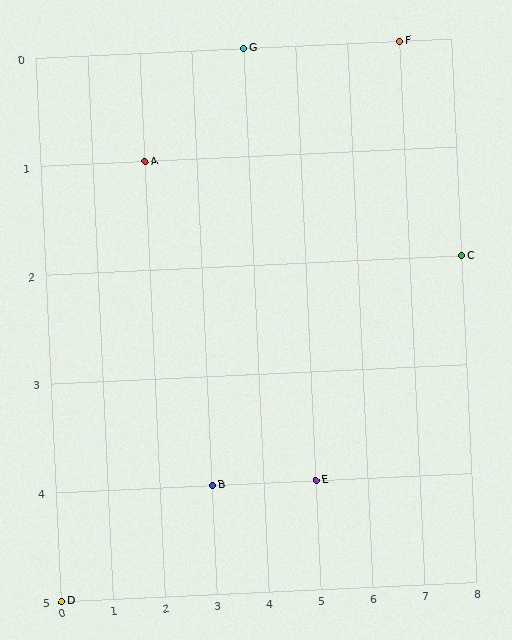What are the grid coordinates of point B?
Point B is at grid coordinates (3, 4).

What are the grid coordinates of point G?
Point G is at grid coordinates (4, 0).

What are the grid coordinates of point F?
Point F is at grid coordinates (7, 0).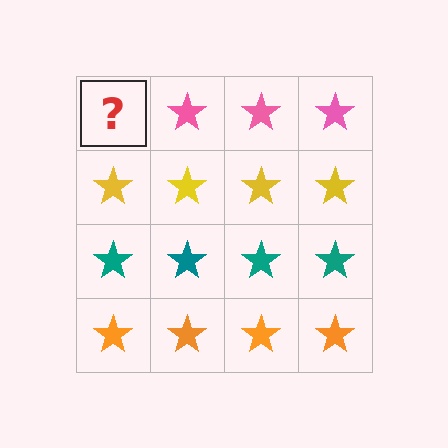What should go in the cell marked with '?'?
The missing cell should contain a pink star.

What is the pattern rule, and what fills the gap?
The rule is that each row has a consistent color. The gap should be filled with a pink star.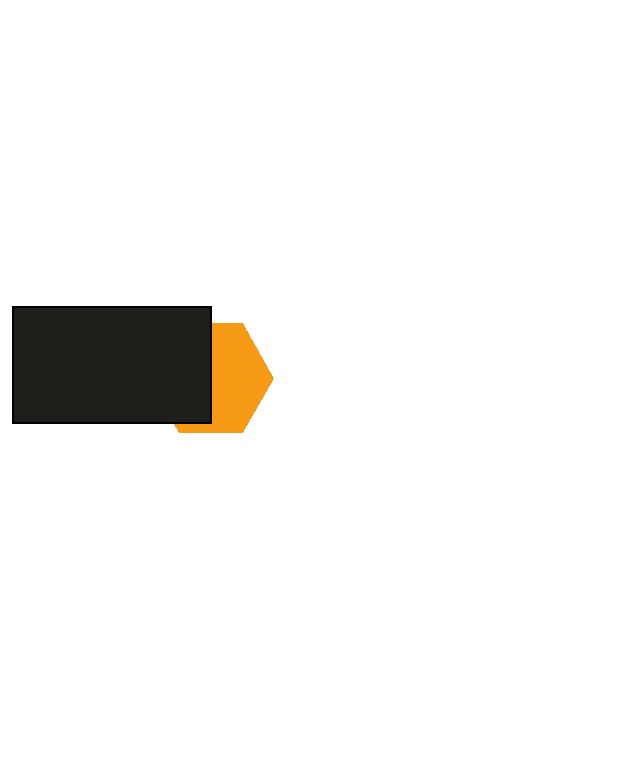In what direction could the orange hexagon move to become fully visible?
The orange hexagon could move right. That would shift it out from behind the black rectangle entirely.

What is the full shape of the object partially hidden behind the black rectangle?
The partially hidden object is an orange hexagon.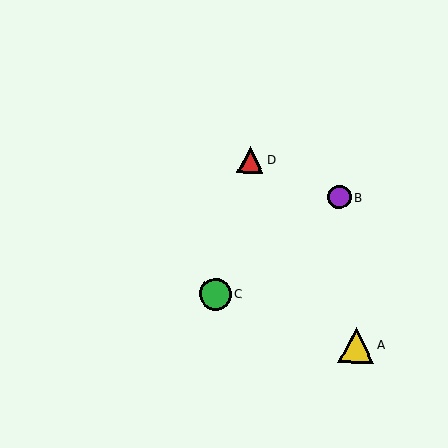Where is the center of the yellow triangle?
The center of the yellow triangle is at (356, 345).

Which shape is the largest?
The yellow triangle (labeled A) is the largest.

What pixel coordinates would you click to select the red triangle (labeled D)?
Click at (250, 160) to select the red triangle D.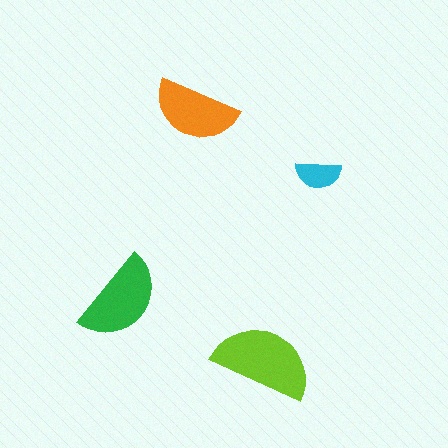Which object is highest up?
The orange semicircle is topmost.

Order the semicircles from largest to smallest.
the lime one, the green one, the orange one, the cyan one.